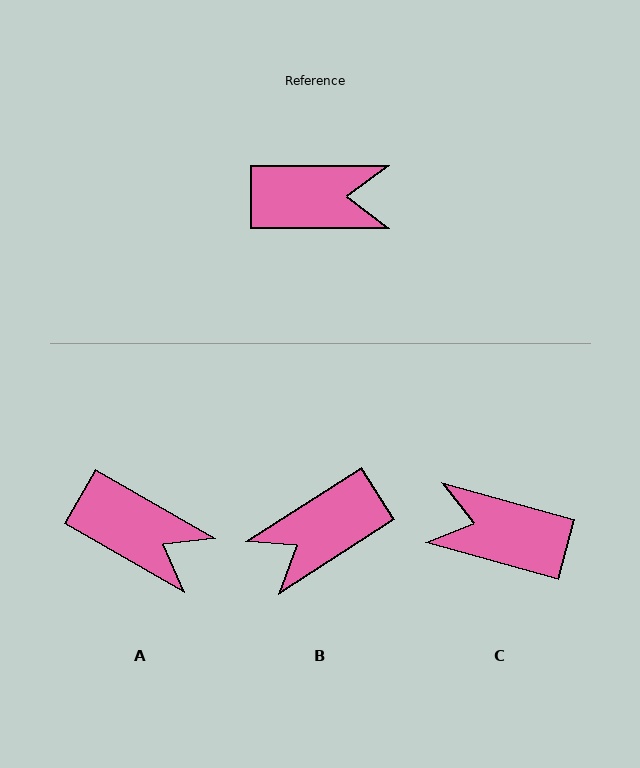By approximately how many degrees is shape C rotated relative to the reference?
Approximately 165 degrees counter-clockwise.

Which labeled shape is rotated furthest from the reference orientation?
C, about 165 degrees away.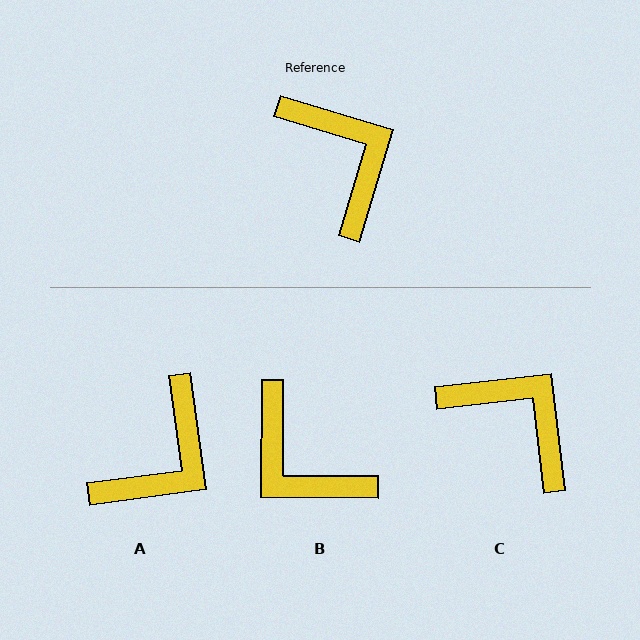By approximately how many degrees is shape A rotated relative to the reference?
Approximately 66 degrees clockwise.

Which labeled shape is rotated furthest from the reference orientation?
B, about 164 degrees away.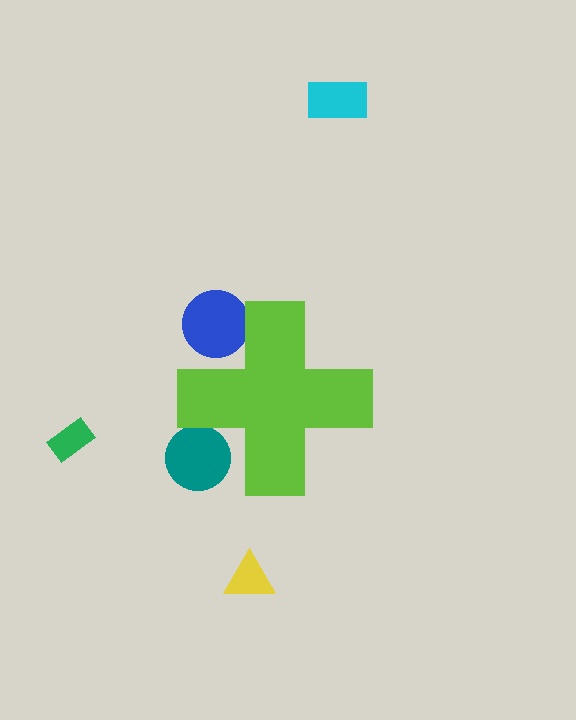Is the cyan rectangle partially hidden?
No, the cyan rectangle is fully visible.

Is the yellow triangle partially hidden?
No, the yellow triangle is fully visible.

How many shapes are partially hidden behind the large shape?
2 shapes are partially hidden.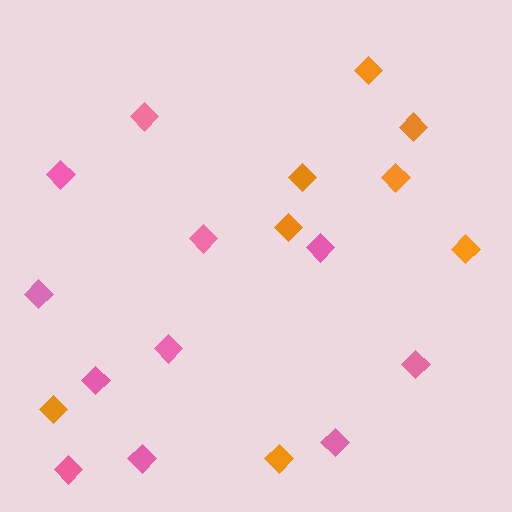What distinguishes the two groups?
There are 2 groups: one group of orange diamonds (8) and one group of pink diamonds (11).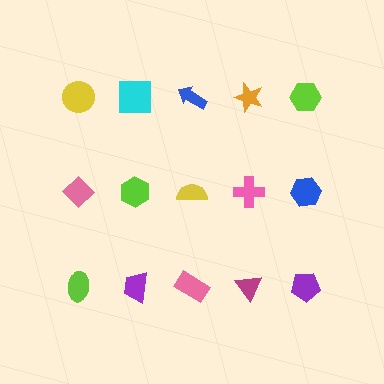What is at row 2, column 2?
A lime hexagon.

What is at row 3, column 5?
A purple pentagon.